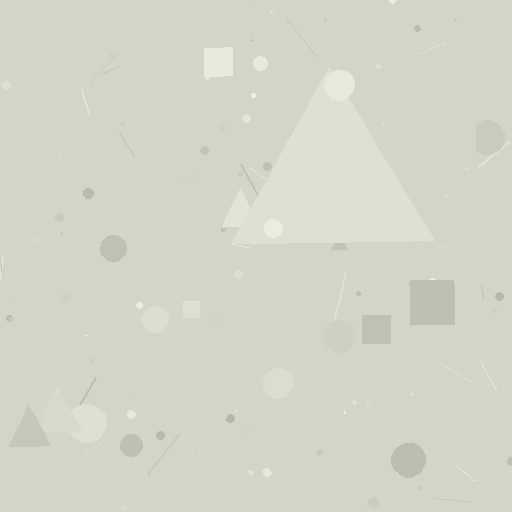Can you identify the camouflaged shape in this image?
The camouflaged shape is a triangle.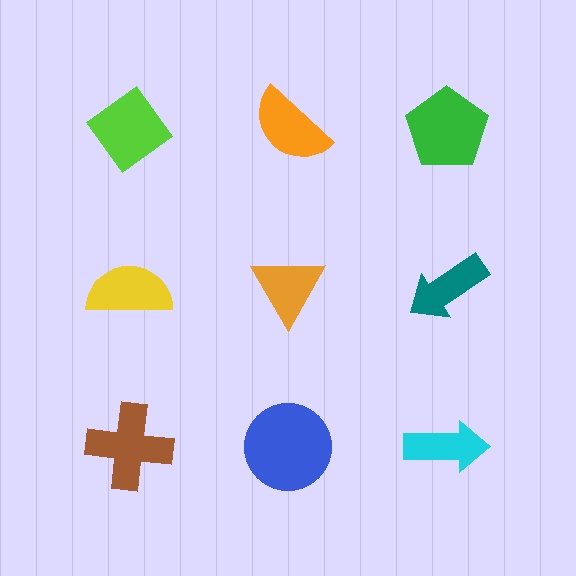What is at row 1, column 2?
An orange semicircle.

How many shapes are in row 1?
3 shapes.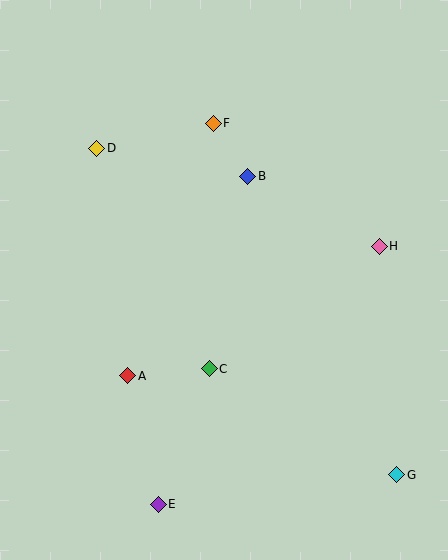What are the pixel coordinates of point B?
Point B is at (248, 176).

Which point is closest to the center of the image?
Point C at (209, 369) is closest to the center.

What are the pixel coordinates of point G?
Point G is at (397, 475).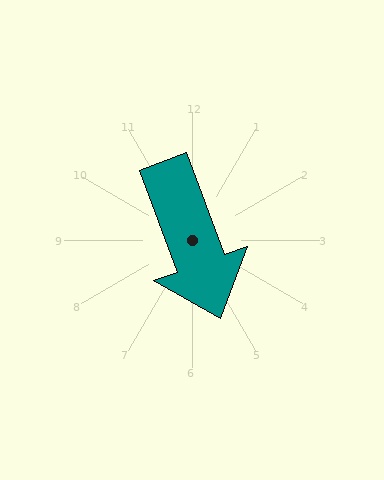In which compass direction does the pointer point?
South.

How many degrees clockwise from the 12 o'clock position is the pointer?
Approximately 160 degrees.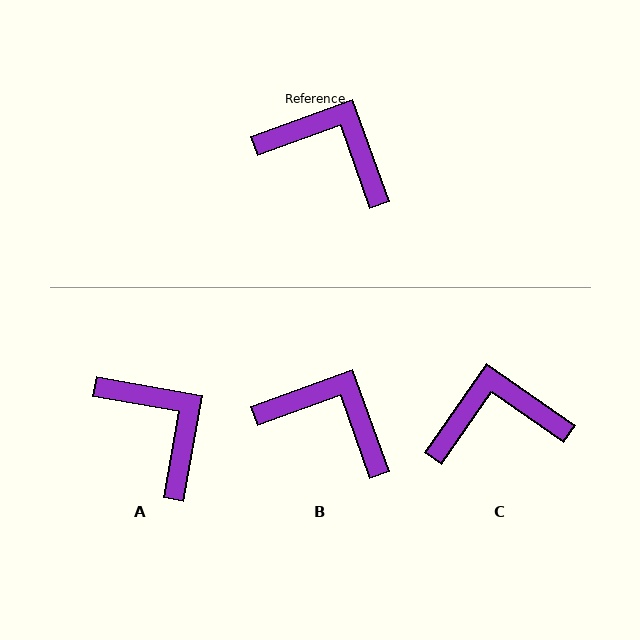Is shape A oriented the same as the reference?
No, it is off by about 30 degrees.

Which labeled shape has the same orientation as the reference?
B.